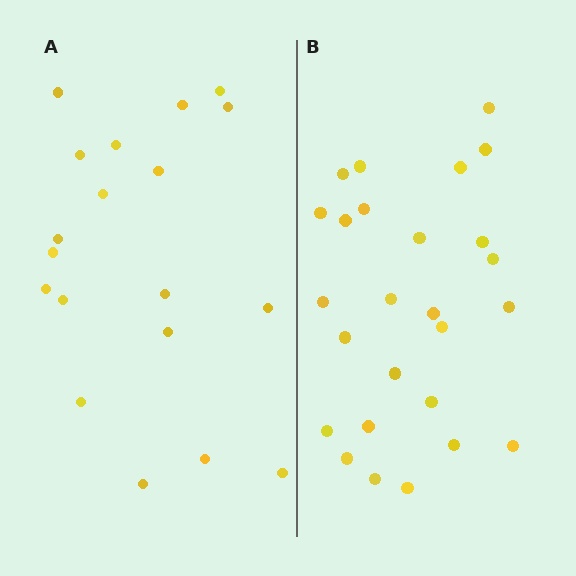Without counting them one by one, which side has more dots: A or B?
Region B (the right region) has more dots.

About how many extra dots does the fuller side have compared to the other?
Region B has roughly 8 or so more dots than region A.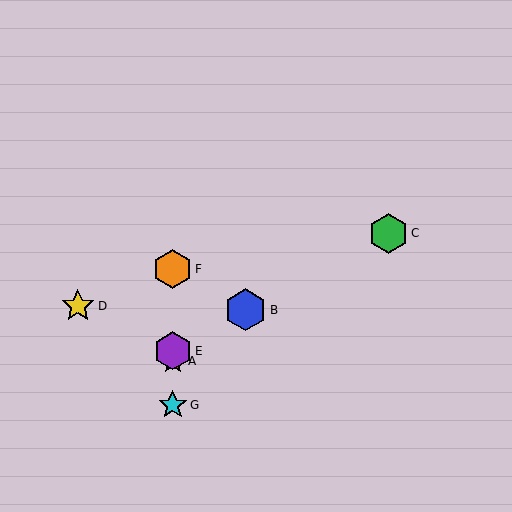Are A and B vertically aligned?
No, A is at x≈173 and B is at x≈245.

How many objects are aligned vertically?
4 objects (A, E, F, G) are aligned vertically.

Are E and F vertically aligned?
Yes, both are at x≈173.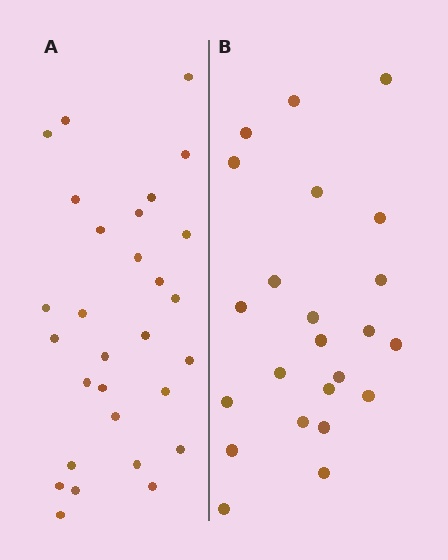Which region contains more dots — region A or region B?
Region A (the left region) has more dots.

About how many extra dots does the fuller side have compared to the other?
Region A has about 6 more dots than region B.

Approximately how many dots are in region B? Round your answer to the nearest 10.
About 20 dots. (The exact count is 23, which rounds to 20.)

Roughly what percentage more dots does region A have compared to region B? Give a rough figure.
About 25% more.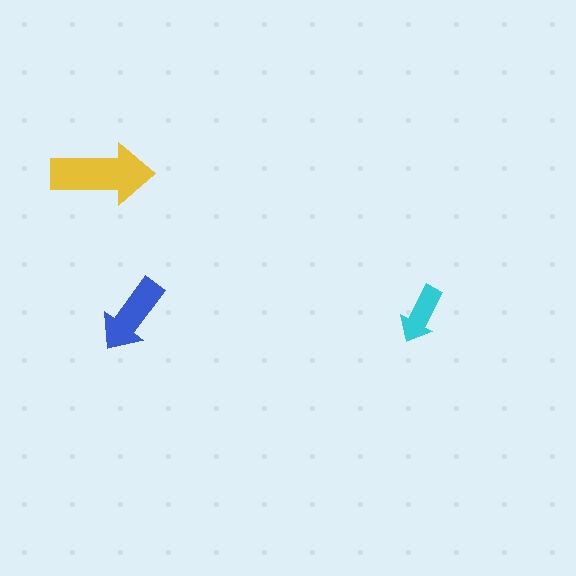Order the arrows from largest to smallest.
the yellow one, the blue one, the cyan one.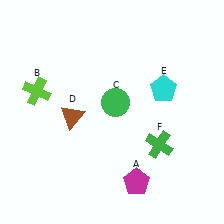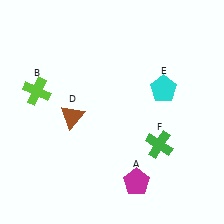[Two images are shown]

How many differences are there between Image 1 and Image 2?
There is 1 difference between the two images.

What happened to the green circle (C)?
The green circle (C) was removed in Image 2. It was in the top-right area of Image 1.